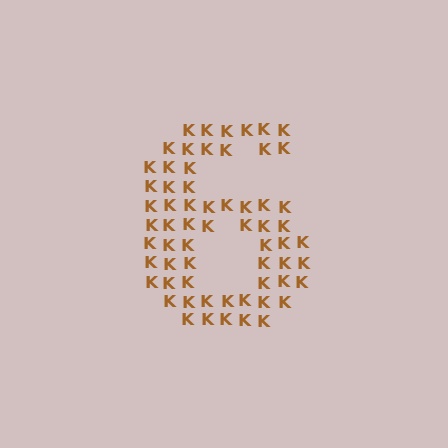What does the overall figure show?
The overall figure shows the digit 6.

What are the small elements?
The small elements are letter K's.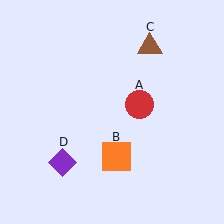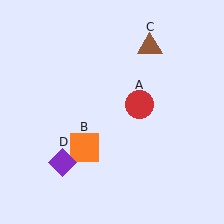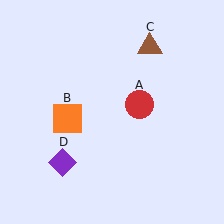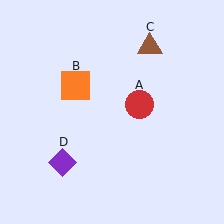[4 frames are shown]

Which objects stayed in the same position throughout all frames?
Red circle (object A) and brown triangle (object C) and purple diamond (object D) remained stationary.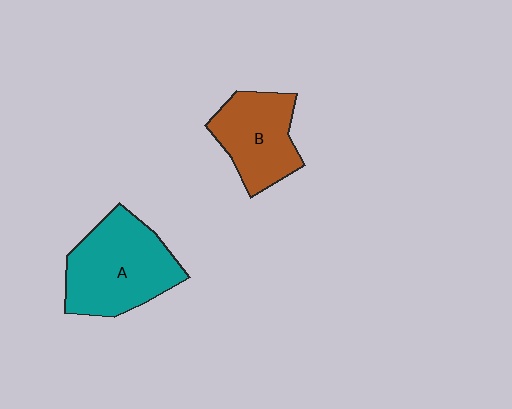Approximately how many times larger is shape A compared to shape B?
Approximately 1.3 times.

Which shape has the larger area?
Shape A (teal).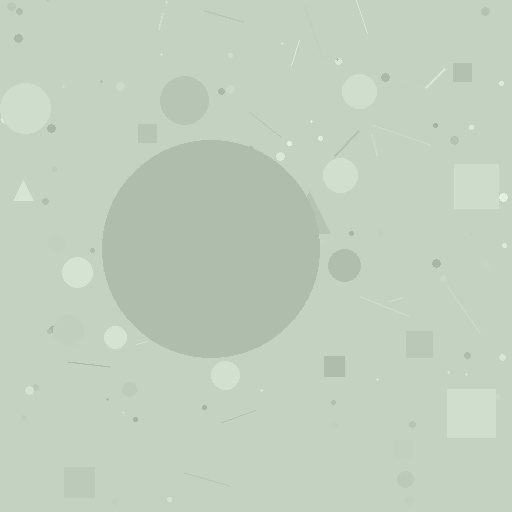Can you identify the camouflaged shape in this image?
The camouflaged shape is a circle.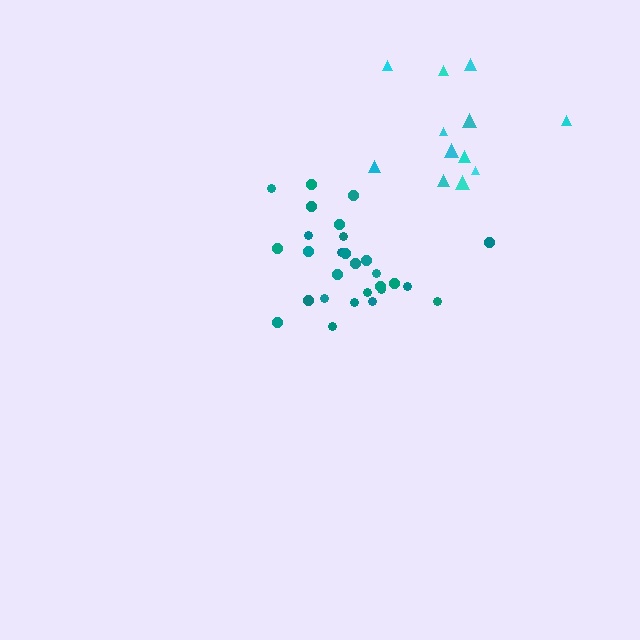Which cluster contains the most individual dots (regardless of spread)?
Teal (28).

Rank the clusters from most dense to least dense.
teal, cyan.